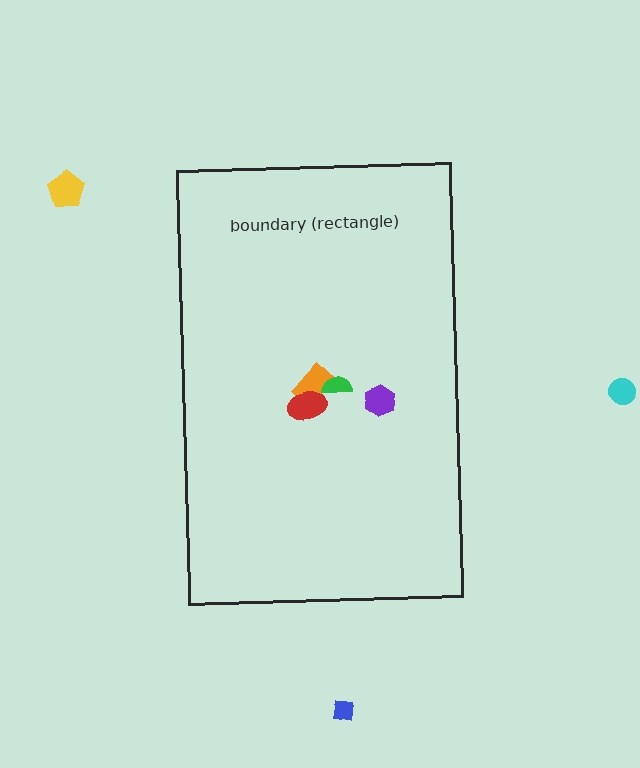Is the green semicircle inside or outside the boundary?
Inside.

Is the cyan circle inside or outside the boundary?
Outside.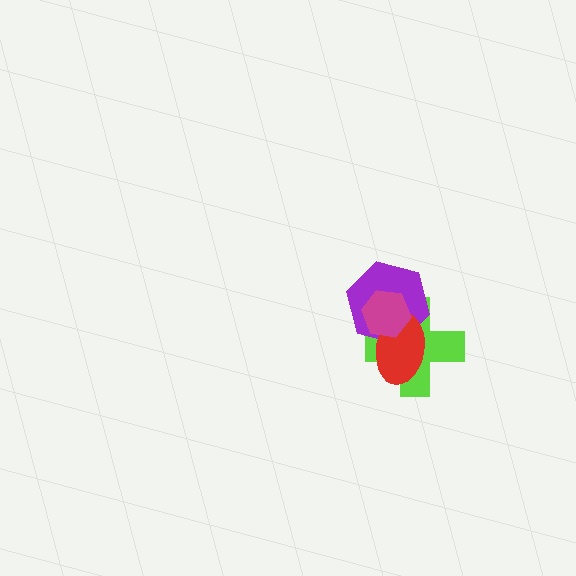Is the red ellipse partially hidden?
Yes, it is partially covered by another shape.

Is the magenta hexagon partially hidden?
No, no other shape covers it.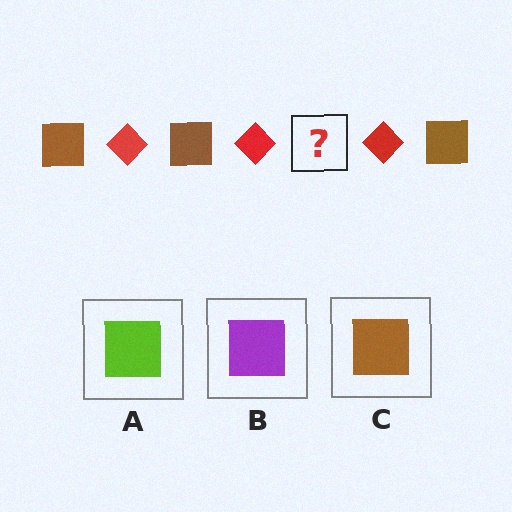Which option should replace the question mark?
Option C.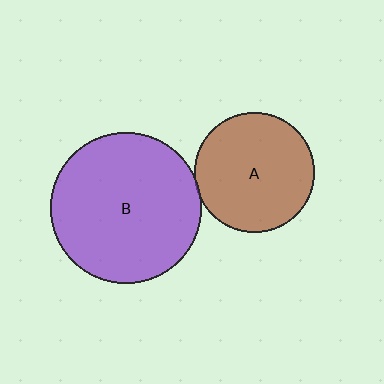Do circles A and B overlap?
Yes.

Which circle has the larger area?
Circle B (purple).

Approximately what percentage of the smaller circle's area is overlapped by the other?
Approximately 5%.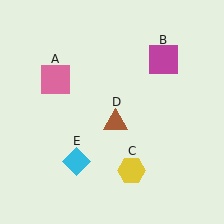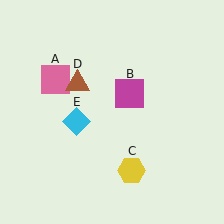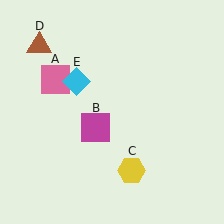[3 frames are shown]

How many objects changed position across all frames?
3 objects changed position: magenta square (object B), brown triangle (object D), cyan diamond (object E).